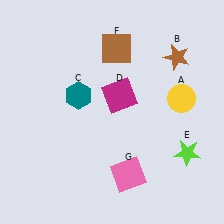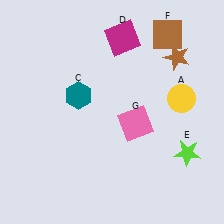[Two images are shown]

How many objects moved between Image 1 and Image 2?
3 objects moved between the two images.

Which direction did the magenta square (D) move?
The magenta square (D) moved up.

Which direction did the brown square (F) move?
The brown square (F) moved right.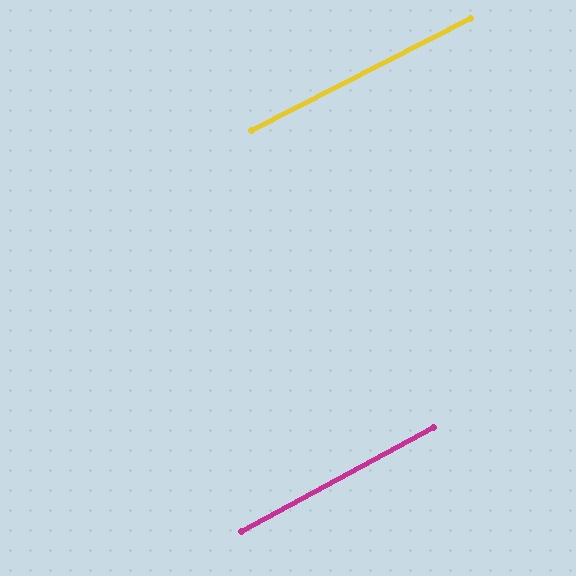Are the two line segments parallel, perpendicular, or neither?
Parallel — their directions differ by only 1.5°.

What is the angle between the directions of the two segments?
Approximately 2 degrees.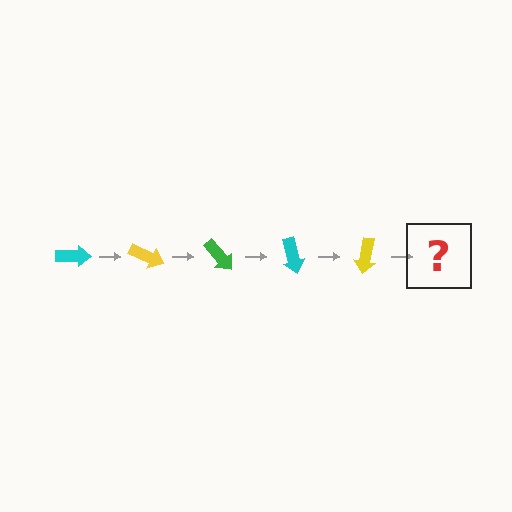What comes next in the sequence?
The next element should be a green arrow, rotated 125 degrees from the start.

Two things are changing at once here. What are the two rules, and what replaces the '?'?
The two rules are that it rotates 25 degrees each step and the color cycles through cyan, yellow, and green. The '?' should be a green arrow, rotated 125 degrees from the start.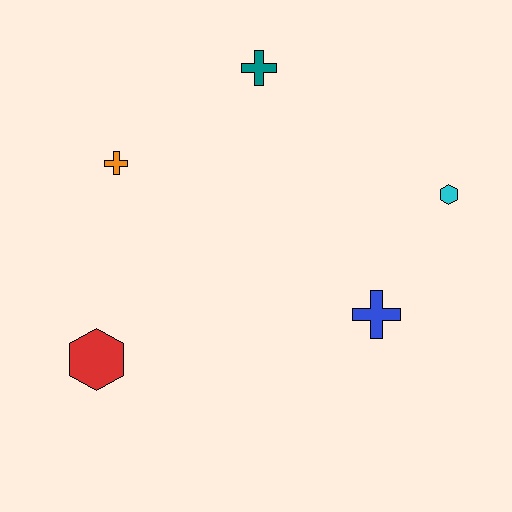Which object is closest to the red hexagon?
The orange cross is closest to the red hexagon.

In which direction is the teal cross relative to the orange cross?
The teal cross is to the right of the orange cross.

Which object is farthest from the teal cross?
The red hexagon is farthest from the teal cross.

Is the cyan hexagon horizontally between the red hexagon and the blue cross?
No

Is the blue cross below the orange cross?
Yes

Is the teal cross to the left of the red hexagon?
No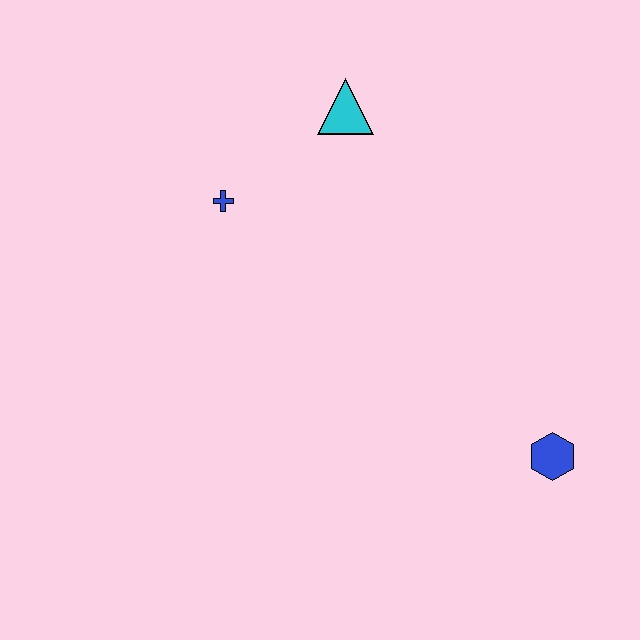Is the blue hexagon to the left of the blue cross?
No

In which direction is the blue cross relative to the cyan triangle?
The blue cross is to the left of the cyan triangle.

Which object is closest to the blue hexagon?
The cyan triangle is closest to the blue hexagon.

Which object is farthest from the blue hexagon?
The blue cross is farthest from the blue hexagon.